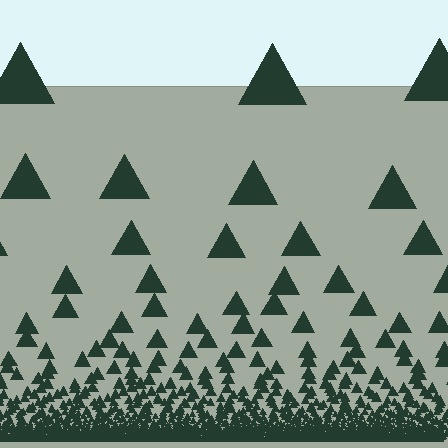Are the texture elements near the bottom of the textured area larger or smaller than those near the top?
Smaller. The gradient is inverted — elements near the bottom are smaller and denser.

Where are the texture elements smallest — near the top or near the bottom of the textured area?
Near the bottom.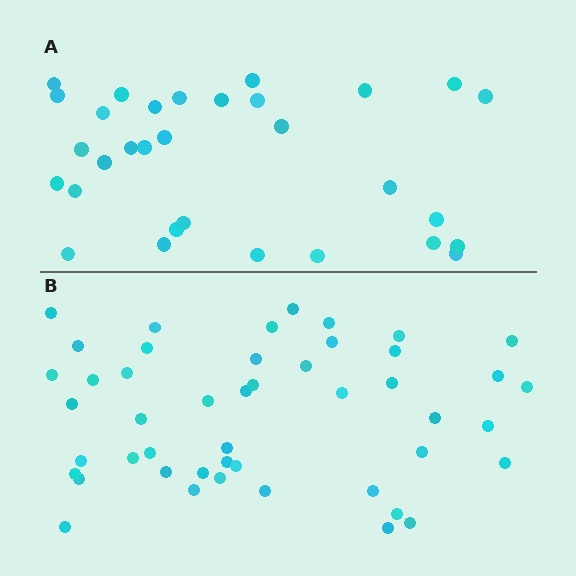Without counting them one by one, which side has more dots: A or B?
Region B (the bottom region) has more dots.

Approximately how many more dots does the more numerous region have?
Region B has approximately 15 more dots than region A.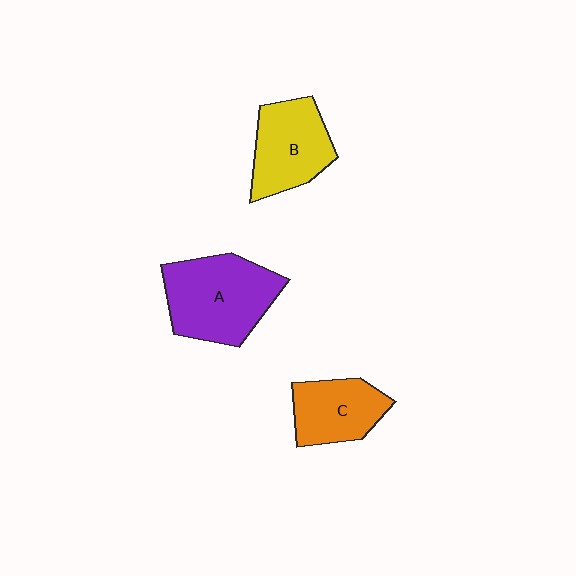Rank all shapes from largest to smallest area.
From largest to smallest: A (purple), B (yellow), C (orange).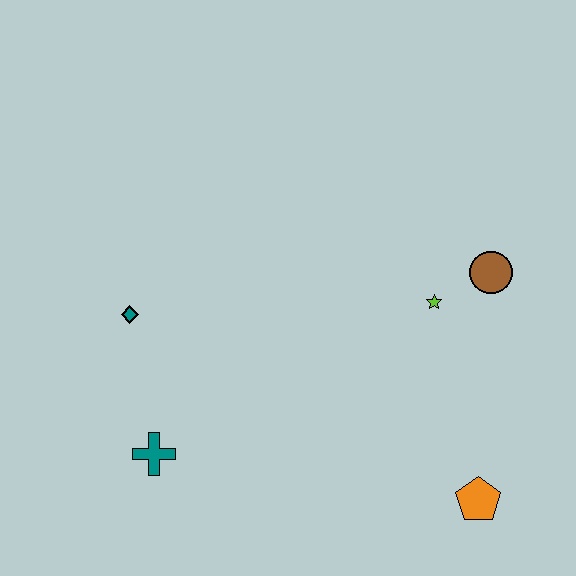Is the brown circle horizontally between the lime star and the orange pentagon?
No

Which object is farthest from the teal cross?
The brown circle is farthest from the teal cross.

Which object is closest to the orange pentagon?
The lime star is closest to the orange pentagon.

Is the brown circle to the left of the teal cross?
No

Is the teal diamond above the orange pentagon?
Yes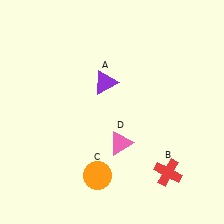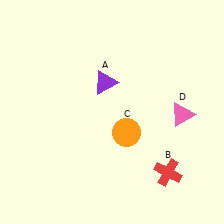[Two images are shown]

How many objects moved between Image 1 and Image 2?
2 objects moved between the two images.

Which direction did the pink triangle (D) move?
The pink triangle (D) moved right.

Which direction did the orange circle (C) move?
The orange circle (C) moved up.